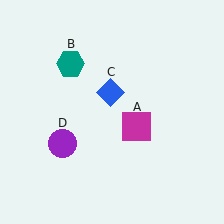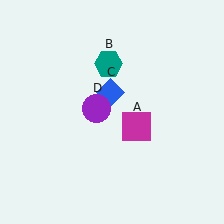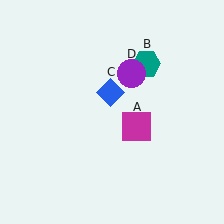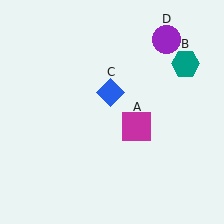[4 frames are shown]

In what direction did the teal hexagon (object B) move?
The teal hexagon (object B) moved right.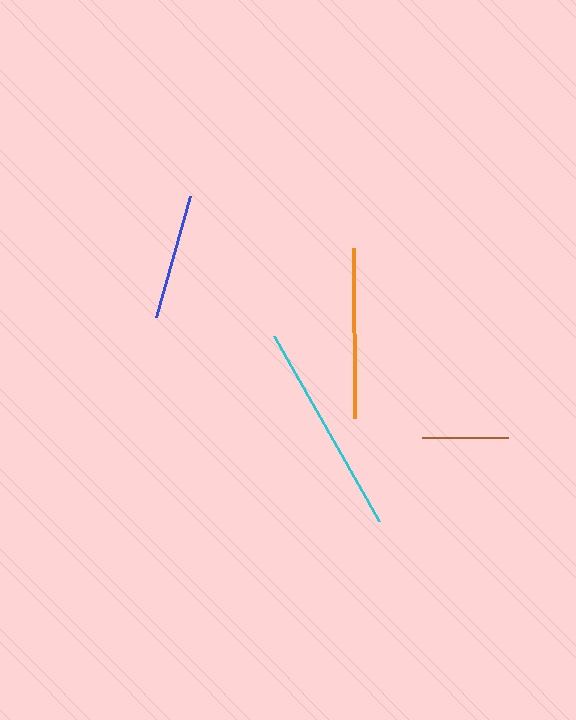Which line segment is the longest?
The cyan line is the longest at approximately 213 pixels.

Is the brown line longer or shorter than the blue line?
The blue line is longer than the brown line.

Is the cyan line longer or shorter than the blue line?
The cyan line is longer than the blue line.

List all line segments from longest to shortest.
From longest to shortest: cyan, orange, blue, brown.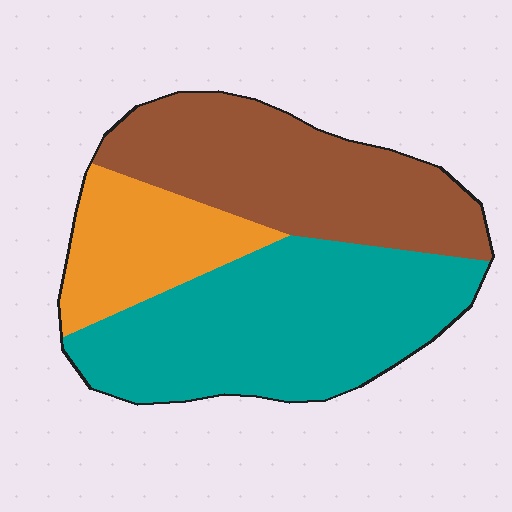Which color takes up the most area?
Teal, at roughly 45%.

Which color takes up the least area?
Orange, at roughly 20%.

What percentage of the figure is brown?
Brown takes up about three eighths (3/8) of the figure.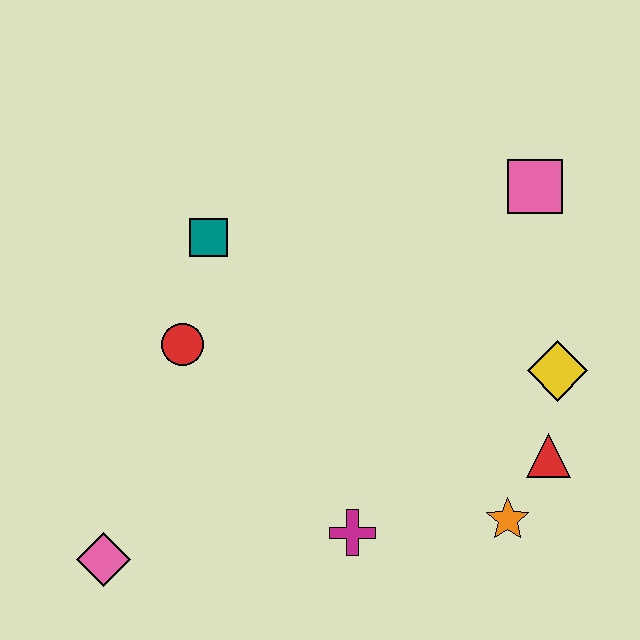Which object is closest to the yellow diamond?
The red triangle is closest to the yellow diamond.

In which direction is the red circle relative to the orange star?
The red circle is to the left of the orange star.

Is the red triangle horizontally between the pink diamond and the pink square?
No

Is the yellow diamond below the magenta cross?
No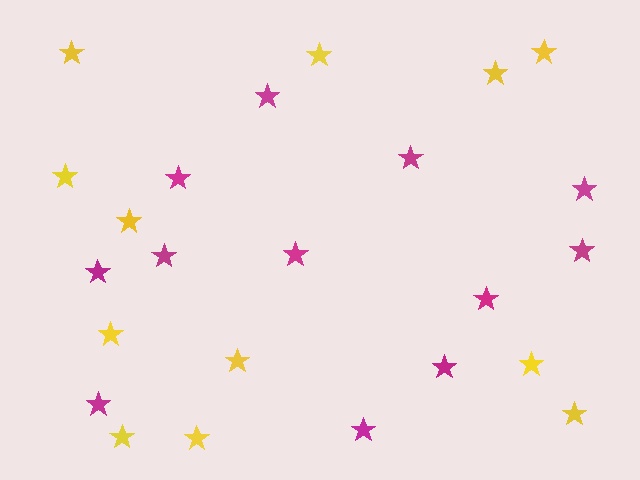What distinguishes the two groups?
There are 2 groups: one group of magenta stars (12) and one group of yellow stars (12).